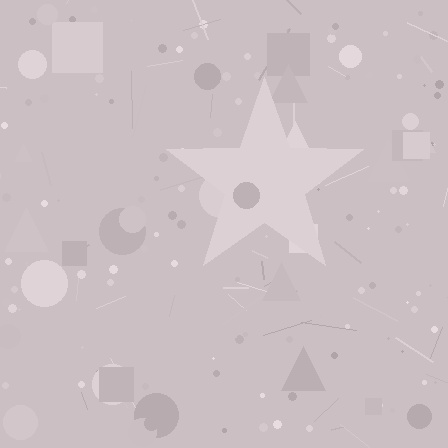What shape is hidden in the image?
A star is hidden in the image.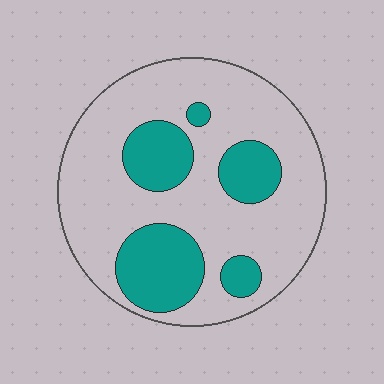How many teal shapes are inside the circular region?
5.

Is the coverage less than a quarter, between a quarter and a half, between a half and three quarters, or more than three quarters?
Between a quarter and a half.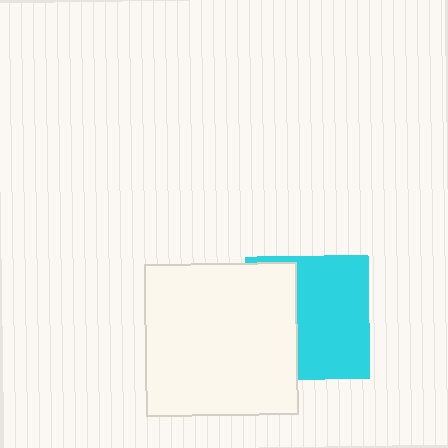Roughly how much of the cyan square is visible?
About half of it is visible (roughly 60%).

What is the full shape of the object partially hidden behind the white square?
The partially hidden object is a cyan square.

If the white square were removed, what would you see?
You would see the complete cyan square.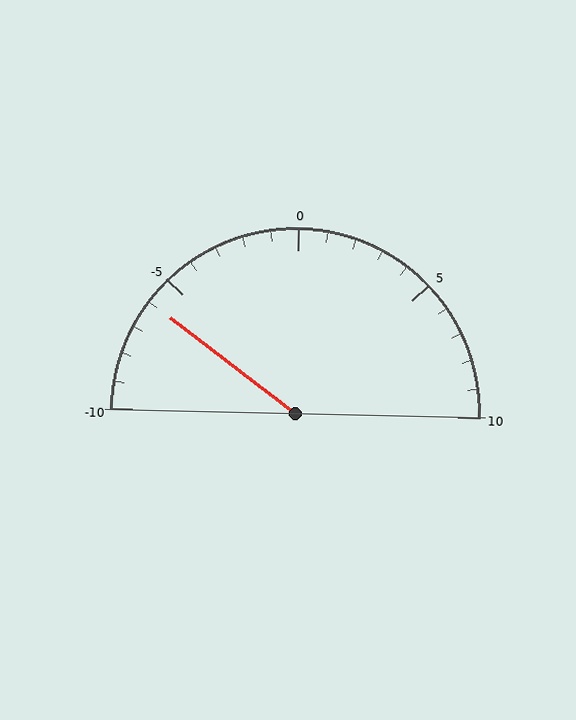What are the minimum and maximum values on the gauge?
The gauge ranges from -10 to 10.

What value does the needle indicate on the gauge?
The needle indicates approximately -6.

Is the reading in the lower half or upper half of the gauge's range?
The reading is in the lower half of the range (-10 to 10).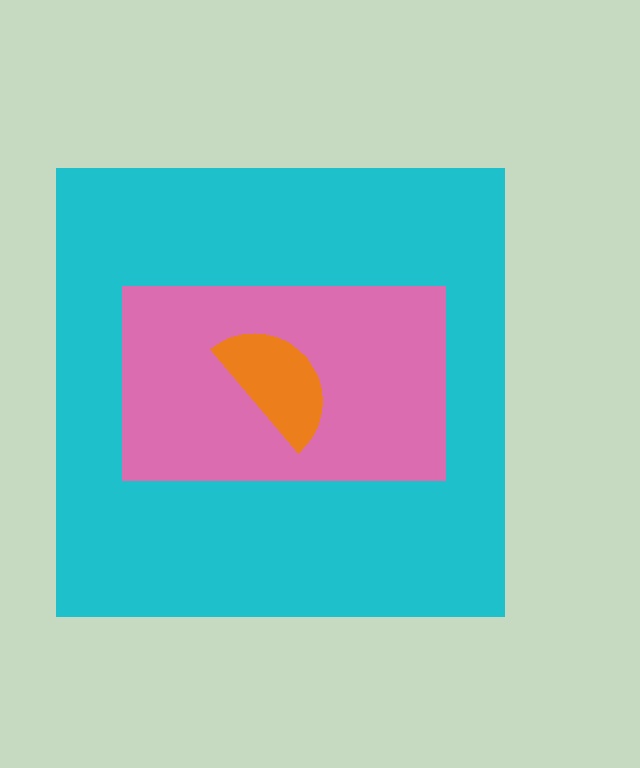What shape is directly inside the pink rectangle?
The orange semicircle.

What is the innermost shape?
The orange semicircle.